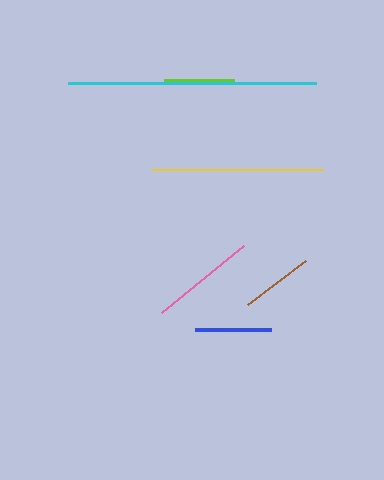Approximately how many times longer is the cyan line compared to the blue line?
The cyan line is approximately 3.3 times the length of the blue line.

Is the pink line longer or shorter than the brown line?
The pink line is longer than the brown line.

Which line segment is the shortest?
The lime line is the shortest at approximately 70 pixels.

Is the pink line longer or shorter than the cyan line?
The cyan line is longer than the pink line.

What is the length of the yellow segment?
The yellow segment is approximately 171 pixels long.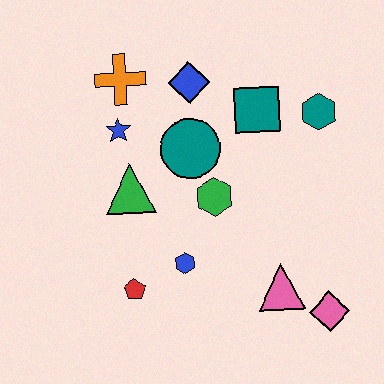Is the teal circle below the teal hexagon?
Yes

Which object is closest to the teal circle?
The green hexagon is closest to the teal circle.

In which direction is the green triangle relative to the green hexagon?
The green triangle is to the left of the green hexagon.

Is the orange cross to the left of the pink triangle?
Yes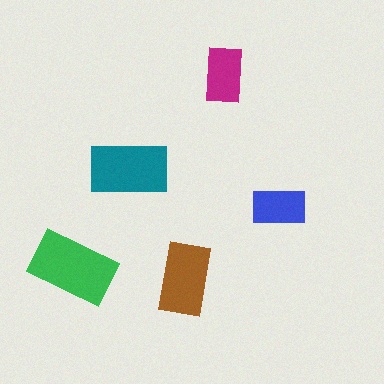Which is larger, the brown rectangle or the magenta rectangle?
The brown one.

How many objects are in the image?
There are 5 objects in the image.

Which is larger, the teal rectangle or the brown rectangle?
The teal one.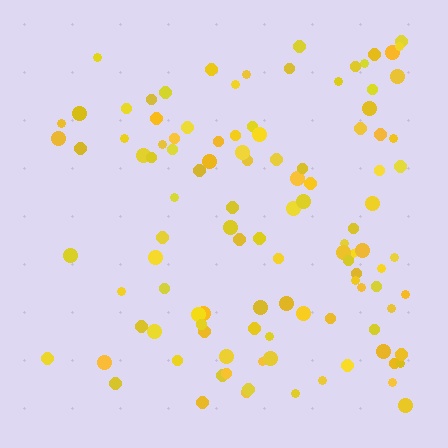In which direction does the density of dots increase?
From left to right, with the right side densest.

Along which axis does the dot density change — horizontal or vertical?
Horizontal.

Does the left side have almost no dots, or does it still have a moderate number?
Still a moderate number, just noticeably fewer than the right.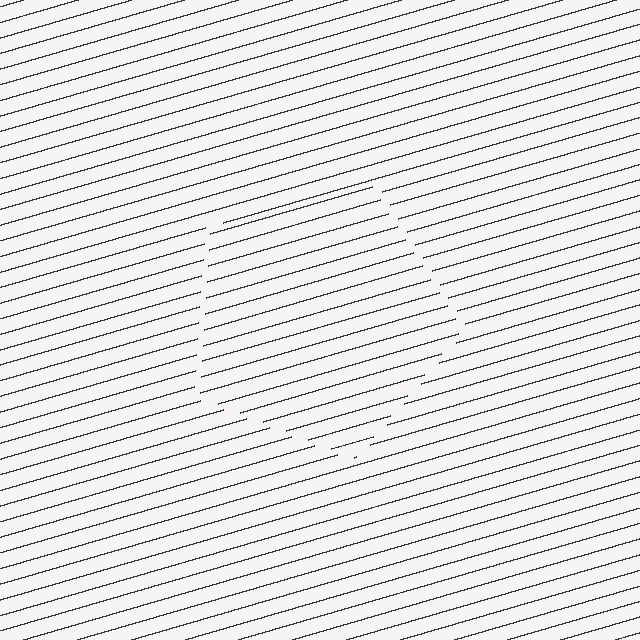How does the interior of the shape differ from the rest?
The interior of the shape contains the same grating, shifted by half a period — the contour is defined by the phase discontinuity where line-ends from the inner and outer gratings abut.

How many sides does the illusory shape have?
5 sides — the line-ends trace a pentagon.